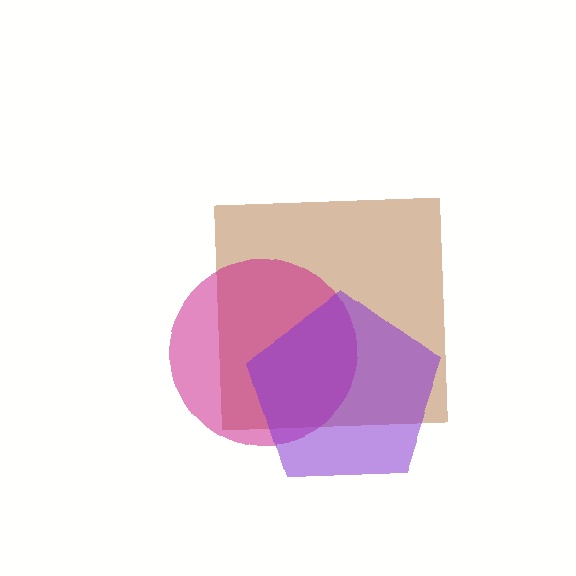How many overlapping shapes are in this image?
There are 3 overlapping shapes in the image.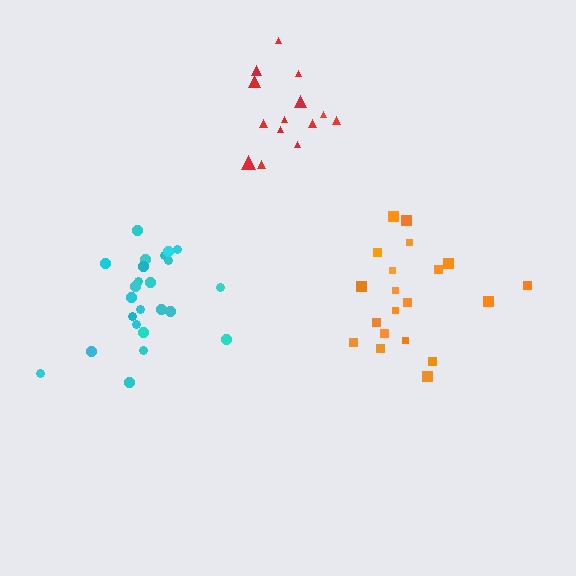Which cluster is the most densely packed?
Cyan.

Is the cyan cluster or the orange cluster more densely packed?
Cyan.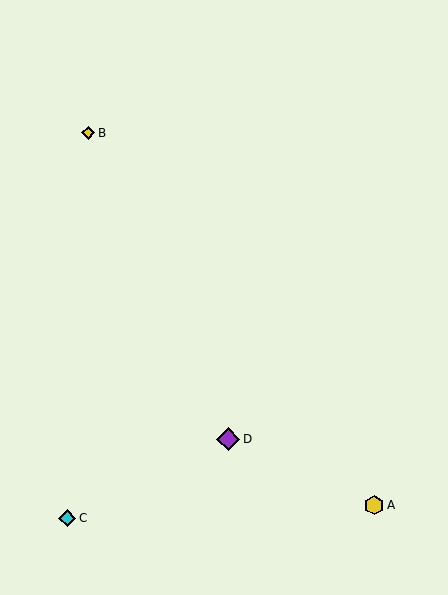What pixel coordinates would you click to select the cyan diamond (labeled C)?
Click at (67, 518) to select the cyan diamond C.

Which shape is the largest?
The purple diamond (labeled D) is the largest.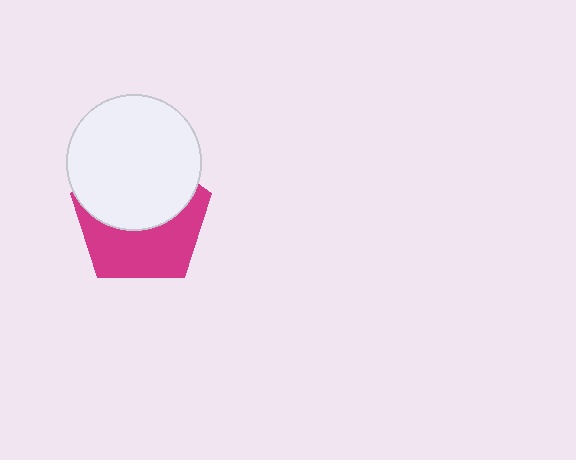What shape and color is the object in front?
The object in front is a white circle.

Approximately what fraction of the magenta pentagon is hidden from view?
Roughly 51% of the magenta pentagon is hidden behind the white circle.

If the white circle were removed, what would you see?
You would see the complete magenta pentagon.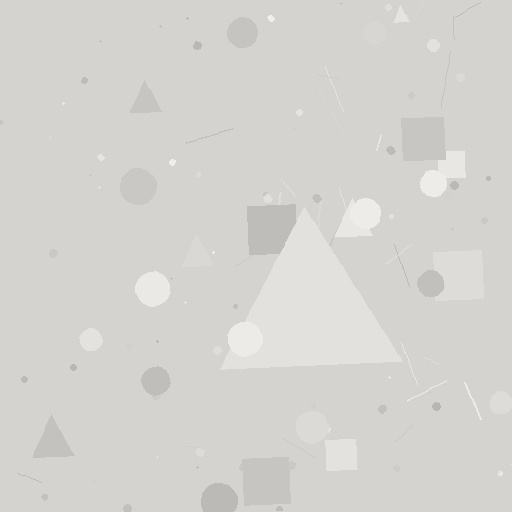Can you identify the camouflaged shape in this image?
The camouflaged shape is a triangle.